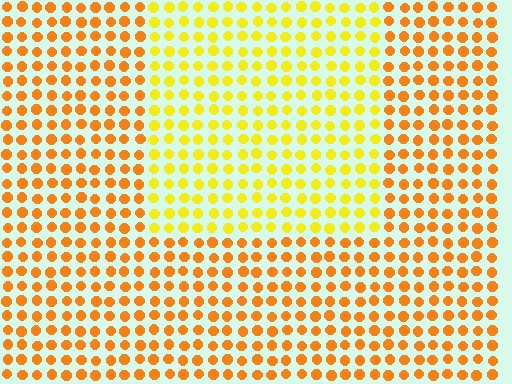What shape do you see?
I see a rectangle.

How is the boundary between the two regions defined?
The boundary is defined purely by a slight shift in hue (about 29 degrees). Spacing, size, and orientation are identical on both sides.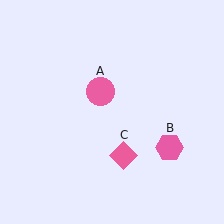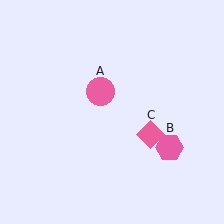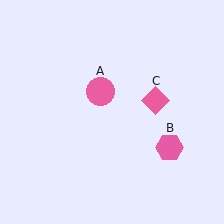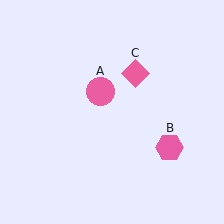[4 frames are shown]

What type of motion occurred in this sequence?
The pink diamond (object C) rotated counterclockwise around the center of the scene.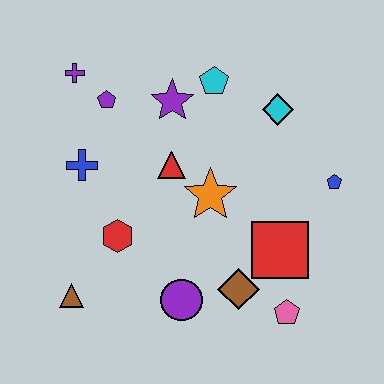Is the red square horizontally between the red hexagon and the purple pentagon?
No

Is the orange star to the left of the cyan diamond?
Yes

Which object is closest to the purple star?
The cyan pentagon is closest to the purple star.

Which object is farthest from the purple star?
The pink pentagon is farthest from the purple star.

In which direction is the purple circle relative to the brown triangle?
The purple circle is to the right of the brown triangle.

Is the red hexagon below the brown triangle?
No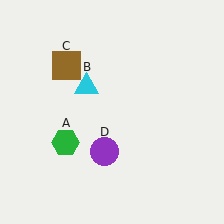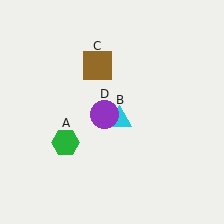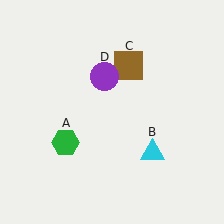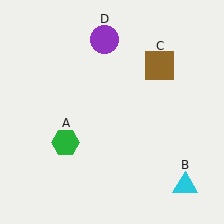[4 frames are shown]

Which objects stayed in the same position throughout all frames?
Green hexagon (object A) remained stationary.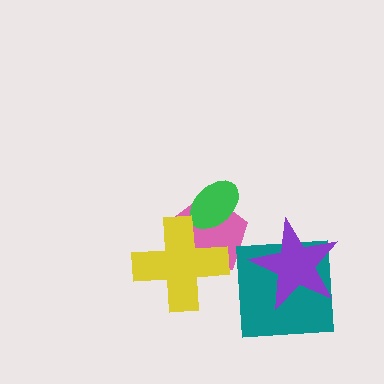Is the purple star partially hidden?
No, no other shape covers it.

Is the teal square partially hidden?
Yes, it is partially covered by another shape.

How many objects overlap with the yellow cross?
2 objects overlap with the yellow cross.